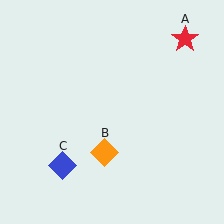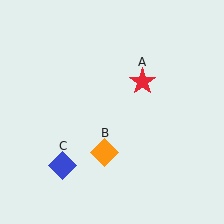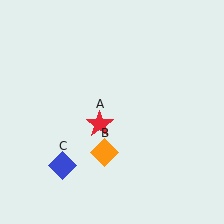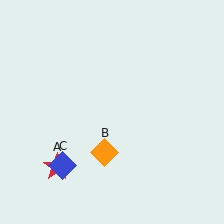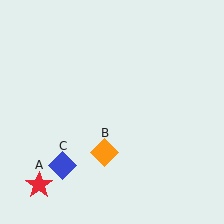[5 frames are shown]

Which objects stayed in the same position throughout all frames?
Orange diamond (object B) and blue diamond (object C) remained stationary.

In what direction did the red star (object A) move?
The red star (object A) moved down and to the left.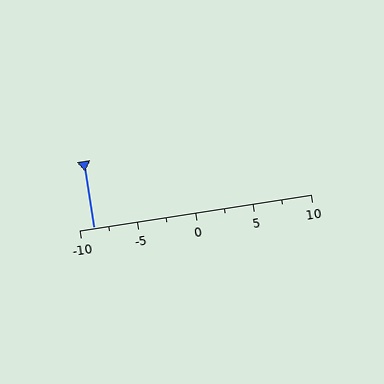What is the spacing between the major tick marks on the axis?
The major ticks are spaced 5 apart.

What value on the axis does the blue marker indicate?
The marker indicates approximately -8.8.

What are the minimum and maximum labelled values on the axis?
The axis runs from -10 to 10.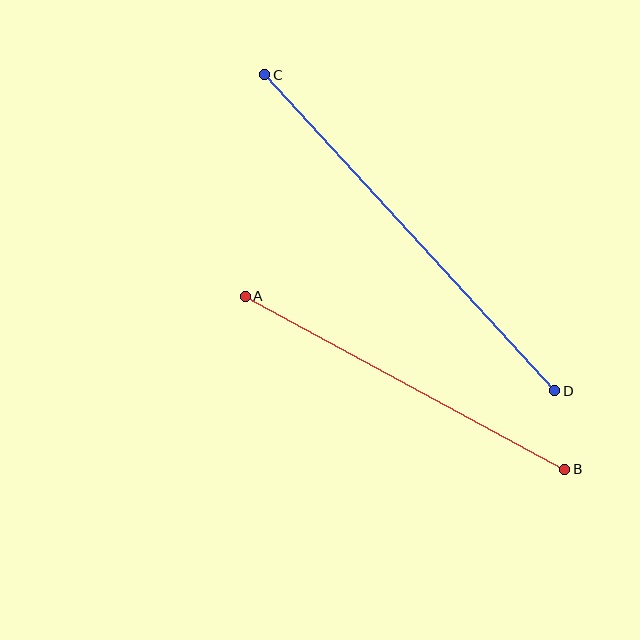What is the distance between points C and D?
The distance is approximately 429 pixels.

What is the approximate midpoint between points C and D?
The midpoint is at approximately (410, 233) pixels.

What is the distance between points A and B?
The distance is approximately 364 pixels.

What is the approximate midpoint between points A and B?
The midpoint is at approximately (405, 383) pixels.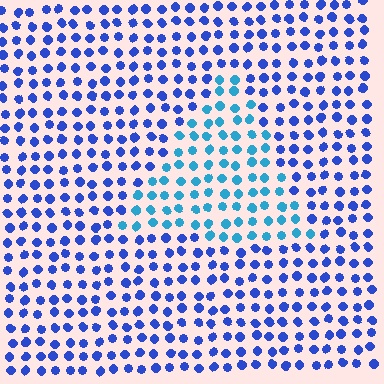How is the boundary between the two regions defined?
The boundary is defined purely by a slight shift in hue (about 34 degrees). Spacing, size, and orientation are identical on both sides.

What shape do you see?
I see a triangle.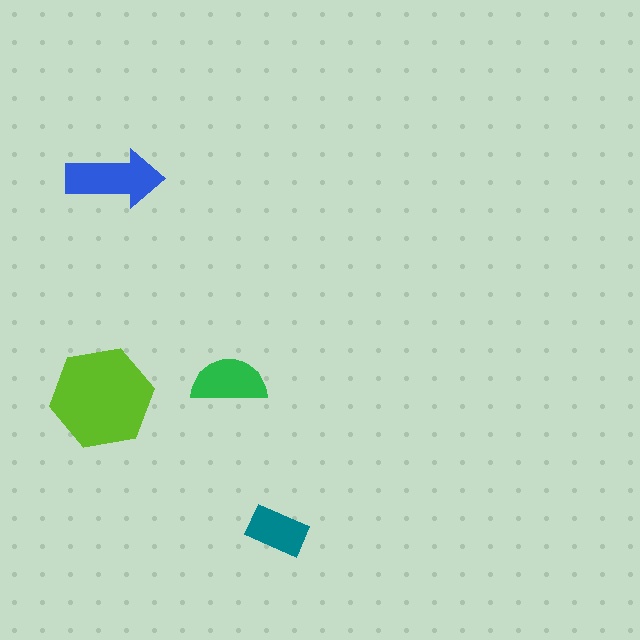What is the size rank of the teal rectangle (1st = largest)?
4th.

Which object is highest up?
The blue arrow is topmost.